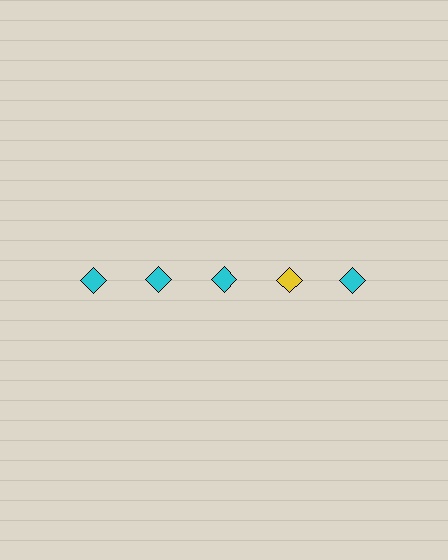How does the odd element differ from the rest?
It has a different color: yellow instead of cyan.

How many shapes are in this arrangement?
There are 5 shapes arranged in a grid pattern.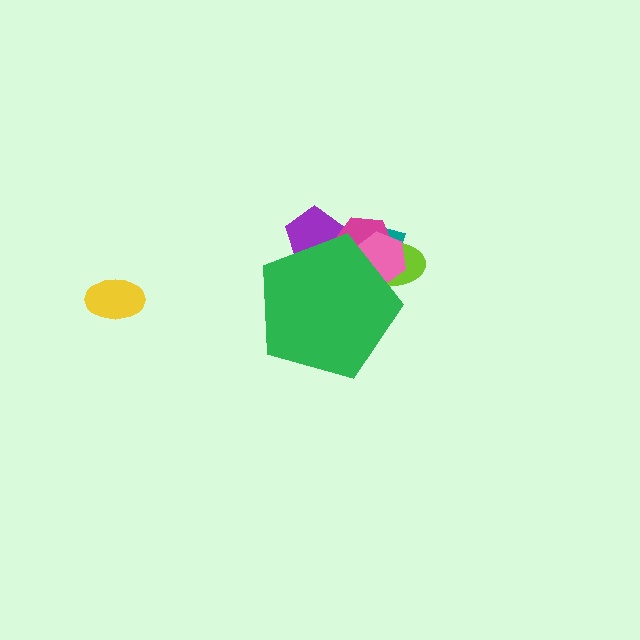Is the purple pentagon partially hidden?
Yes, the purple pentagon is partially hidden behind the green pentagon.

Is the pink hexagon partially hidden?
Yes, the pink hexagon is partially hidden behind the green pentagon.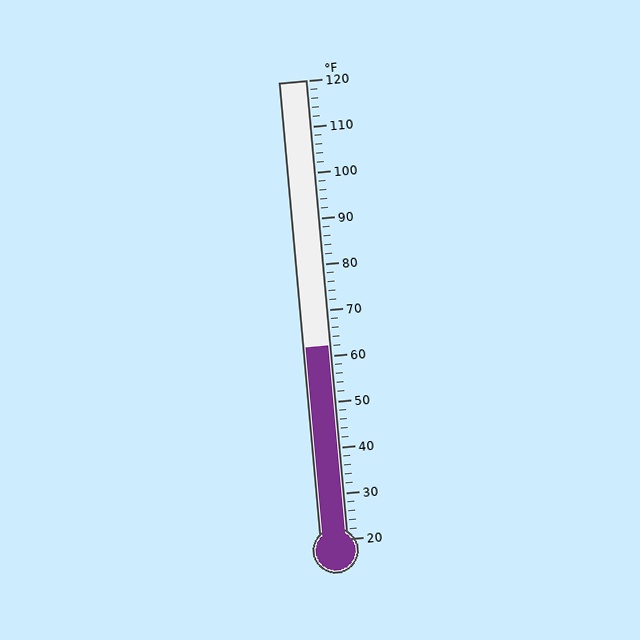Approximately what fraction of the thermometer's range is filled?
The thermometer is filled to approximately 40% of its range.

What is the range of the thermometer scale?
The thermometer scale ranges from 20°F to 120°F.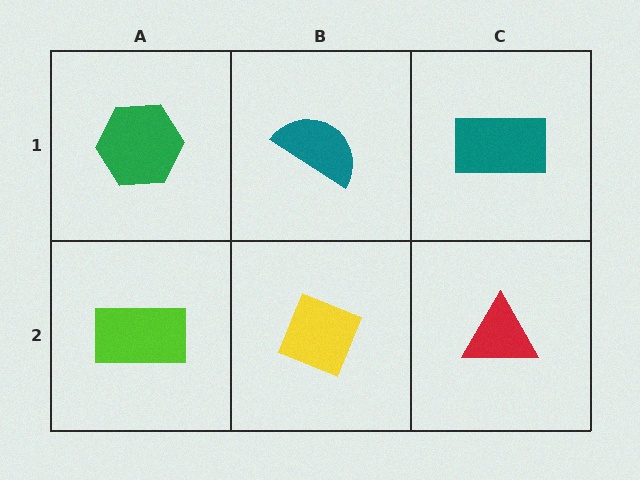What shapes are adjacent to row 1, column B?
A yellow diamond (row 2, column B), a green hexagon (row 1, column A), a teal rectangle (row 1, column C).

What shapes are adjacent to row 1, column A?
A lime rectangle (row 2, column A), a teal semicircle (row 1, column B).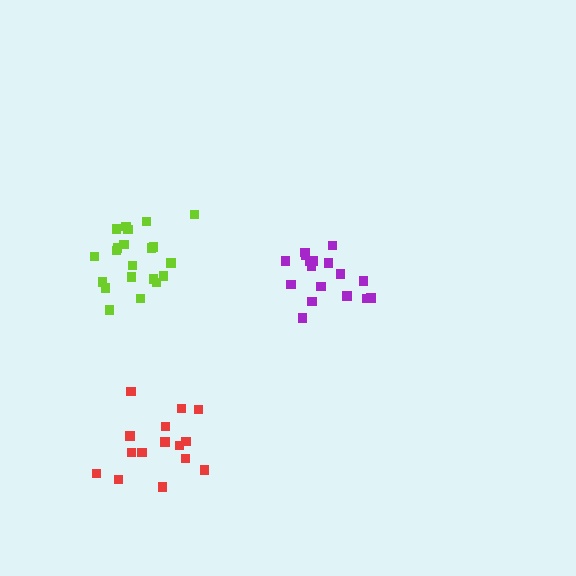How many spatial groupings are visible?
There are 3 spatial groupings.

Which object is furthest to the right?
The purple cluster is rightmost.